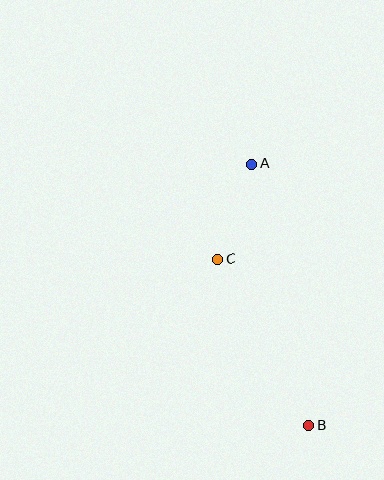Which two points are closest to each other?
Points A and C are closest to each other.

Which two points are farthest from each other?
Points A and B are farthest from each other.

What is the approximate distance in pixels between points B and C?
The distance between B and C is approximately 190 pixels.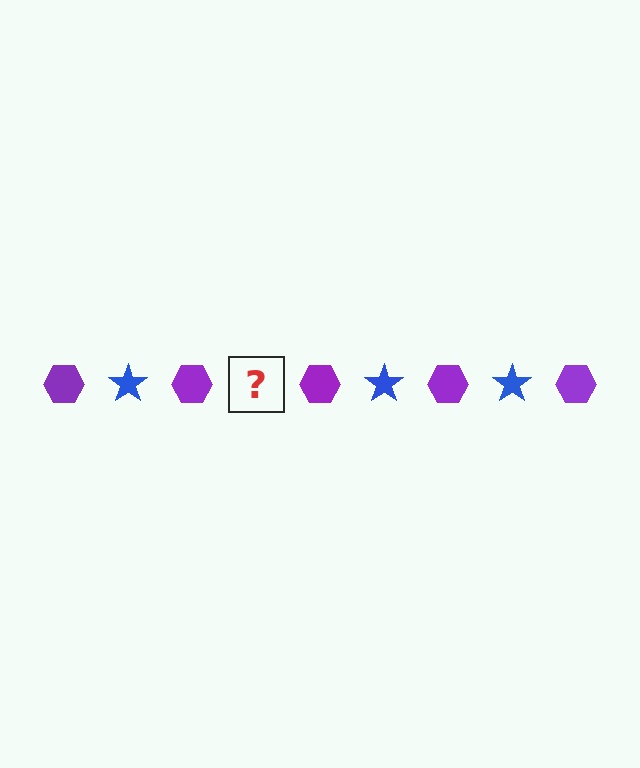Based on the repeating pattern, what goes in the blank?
The blank should be a blue star.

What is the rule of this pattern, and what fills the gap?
The rule is that the pattern alternates between purple hexagon and blue star. The gap should be filled with a blue star.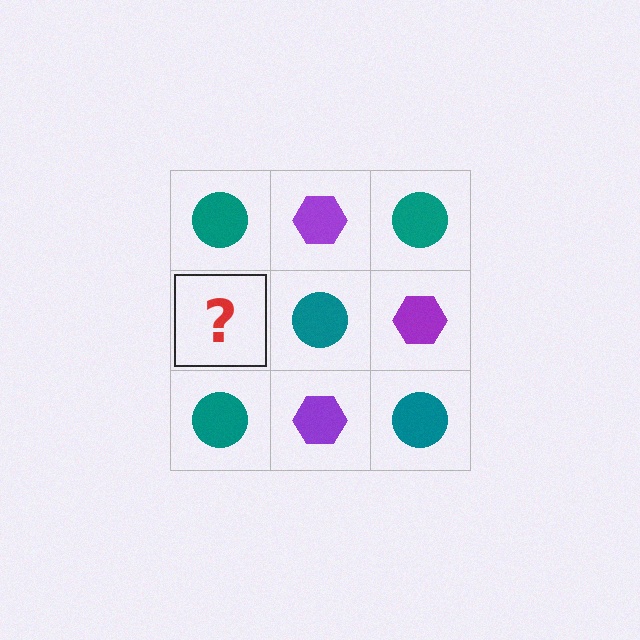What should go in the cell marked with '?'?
The missing cell should contain a purple hexagon.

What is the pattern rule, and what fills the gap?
The rule is that it alternates teal circle and purple hexagon in a checkerboard pattern. The gap should be filled with a purple hexagon.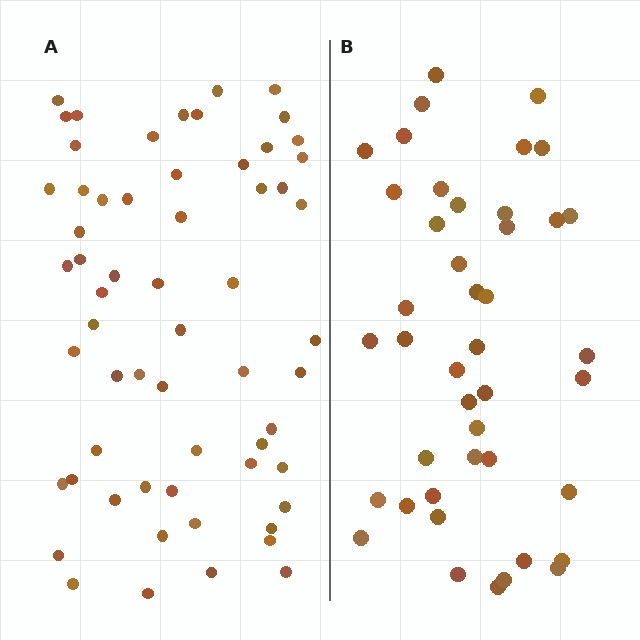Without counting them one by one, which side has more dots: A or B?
Region A (the left region) has more dots.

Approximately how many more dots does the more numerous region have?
Region A has approximately 15 more dots than region B.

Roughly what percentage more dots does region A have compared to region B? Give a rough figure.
About 40% more.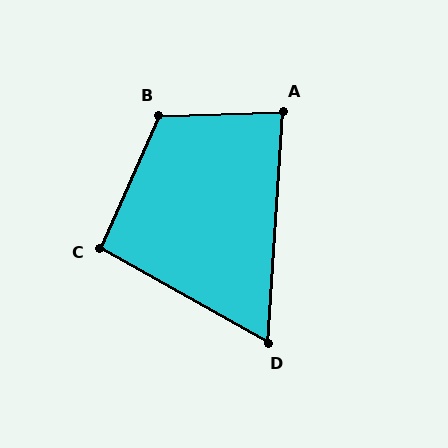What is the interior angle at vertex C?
Approximately 95 degrees (obtuse).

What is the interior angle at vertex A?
Approximately 85 degrees (acute).